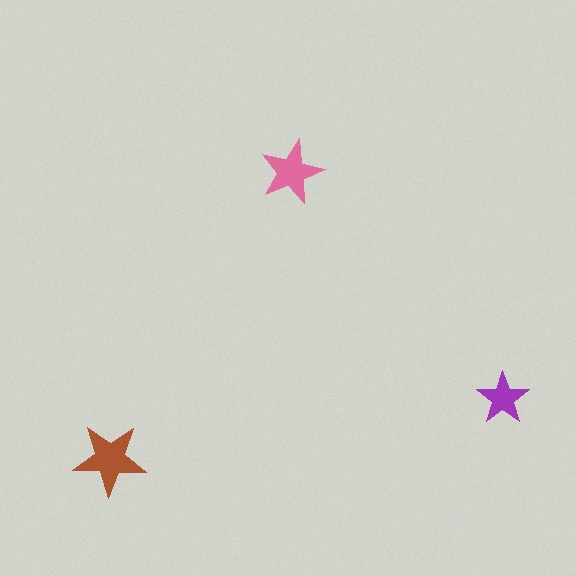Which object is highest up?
The pink star is topmost.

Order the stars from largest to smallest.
the brown one, the pink one, the purple one.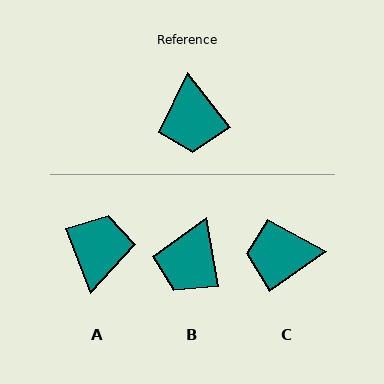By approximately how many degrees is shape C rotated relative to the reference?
Approximately 92 degrees clockwise.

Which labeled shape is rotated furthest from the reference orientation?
A, about 163 degrees away.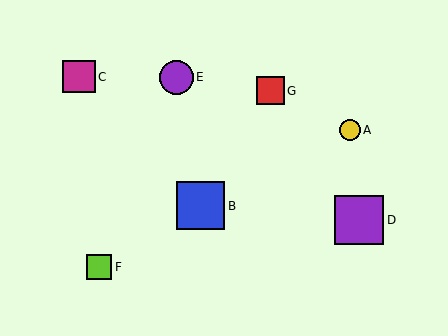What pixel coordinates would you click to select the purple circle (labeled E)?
Click at (176, 77) to select the purple circle E.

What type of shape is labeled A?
Shape A is a yellow circle.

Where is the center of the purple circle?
The center of the purple circle is at (176, 77).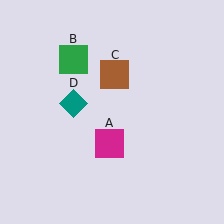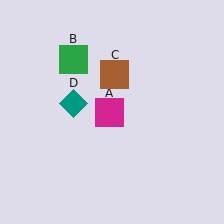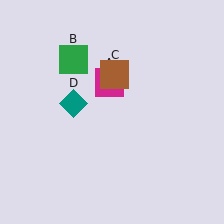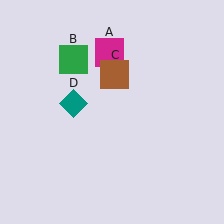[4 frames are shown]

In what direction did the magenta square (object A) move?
The magenta square (object A) moved up.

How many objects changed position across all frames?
1 object changed position: magenta square (object A).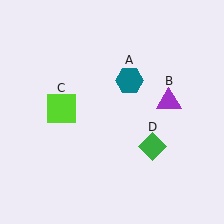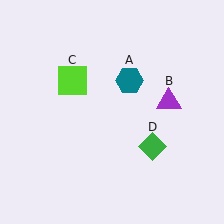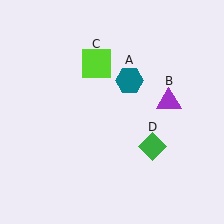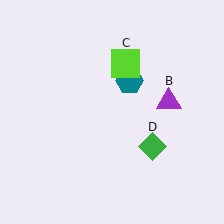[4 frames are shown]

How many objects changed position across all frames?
1 object changed position: lime square (object C).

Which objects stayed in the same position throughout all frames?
Teal hexagon (object A) and purple triangle (object B) and green diamond (object D) remained stationary.